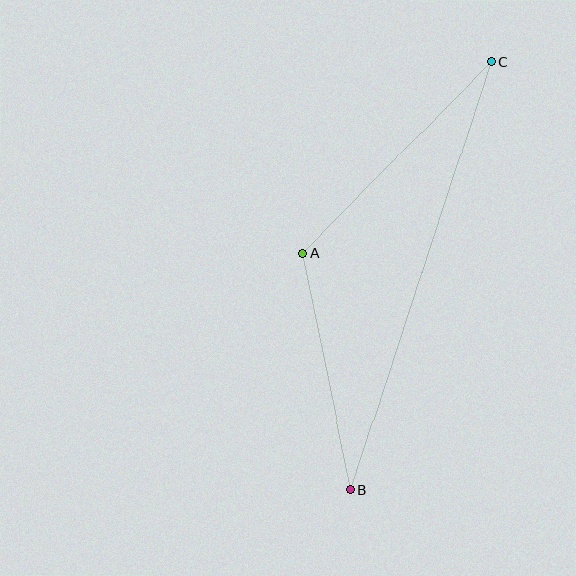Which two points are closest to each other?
Points A and B are closest to each other.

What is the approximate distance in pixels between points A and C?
The distance between A and C is approximately 269 pixels.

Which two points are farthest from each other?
Points B and C are farthest from each other.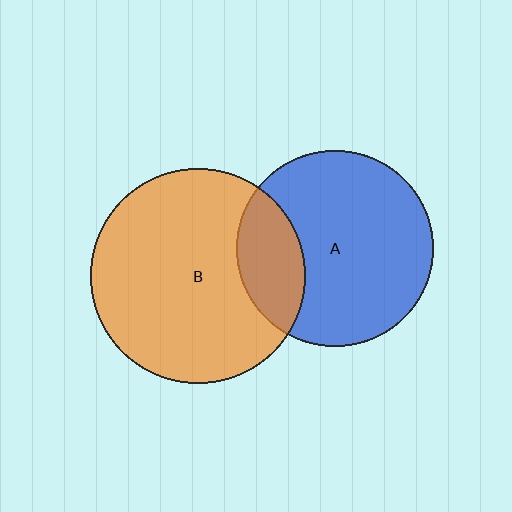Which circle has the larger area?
Circle B (orange).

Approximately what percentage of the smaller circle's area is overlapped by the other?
Approximately 25%.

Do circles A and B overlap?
Yes.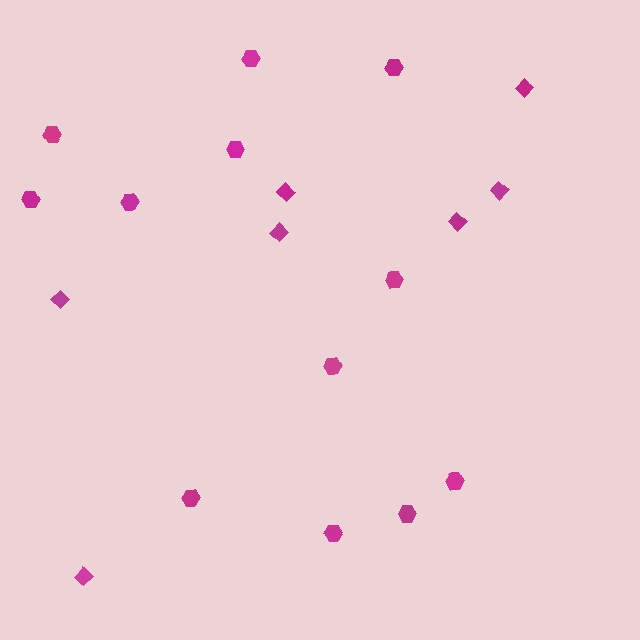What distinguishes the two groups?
There are 2 groups: one group of hexagons (12) and one group of diamonds (7).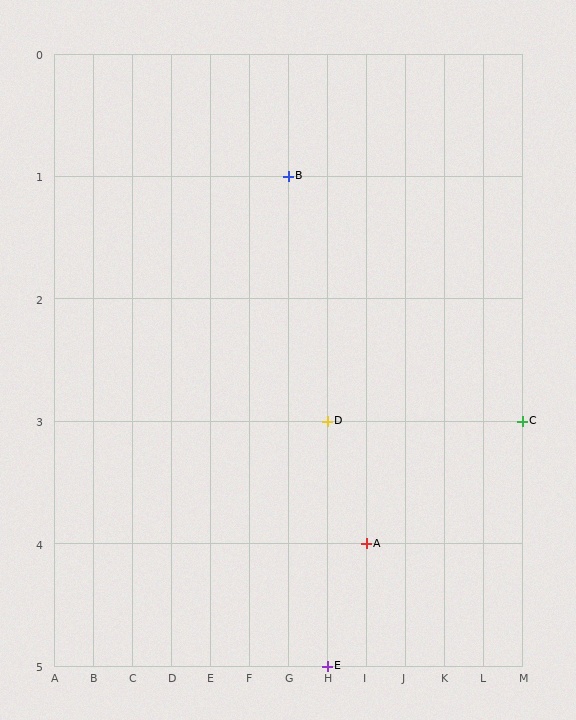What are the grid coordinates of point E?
Point E is at grid coordinates (H, 5).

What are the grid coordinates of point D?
Point D is at grid coordinates (H, 3).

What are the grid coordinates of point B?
Point B is at grid coordinates (G, 1).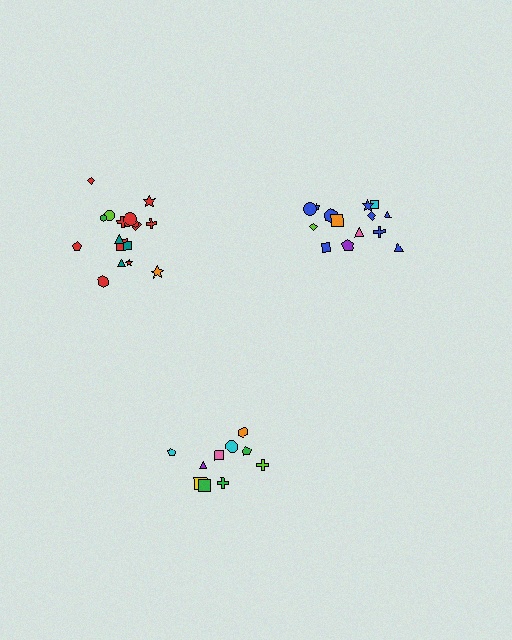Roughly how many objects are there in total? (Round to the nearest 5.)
Roughly 45 objects in total.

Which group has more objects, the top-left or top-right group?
The top-left group.